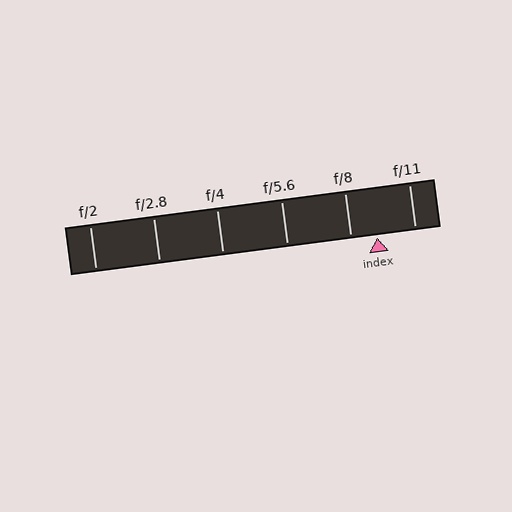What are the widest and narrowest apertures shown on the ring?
The widest aperture shown is f/2 and the narrowest is f/11.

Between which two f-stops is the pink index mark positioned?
The index mark is between f/8 and f/11.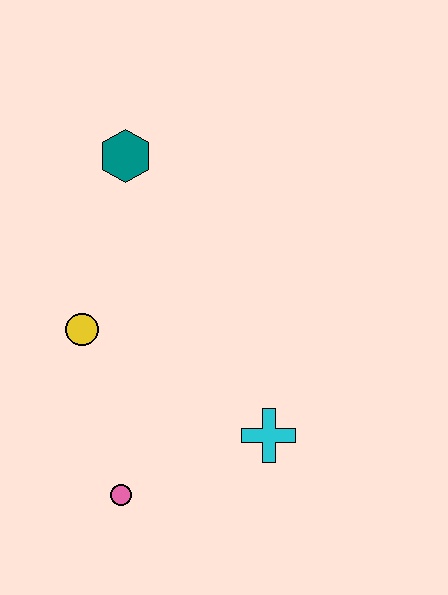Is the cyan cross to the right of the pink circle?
Yes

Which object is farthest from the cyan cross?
The teal hexagon is farthest from the cyan cross.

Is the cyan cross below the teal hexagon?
Yes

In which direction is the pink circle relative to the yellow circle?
The pink circle is below the yellow circle.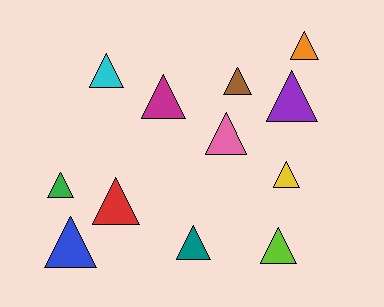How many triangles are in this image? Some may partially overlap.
There are 12 triangles.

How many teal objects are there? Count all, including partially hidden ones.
There is 1 teal object.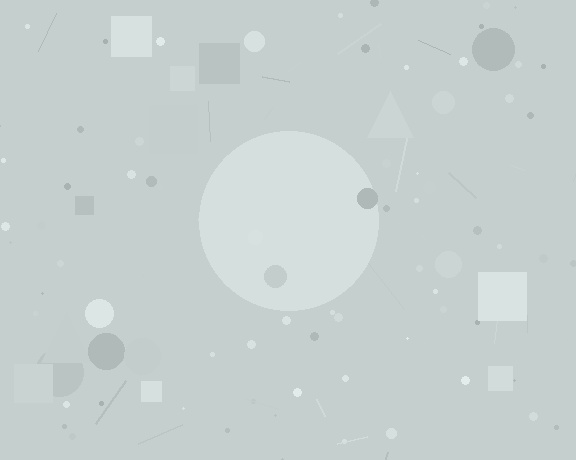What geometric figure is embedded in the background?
A circle is embedded in the background.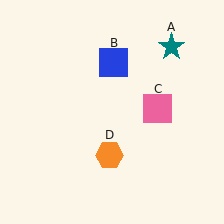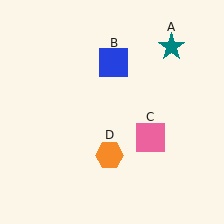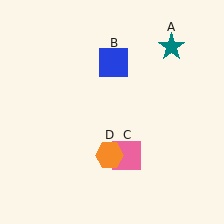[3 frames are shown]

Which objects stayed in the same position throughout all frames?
Teal star (object A) and blue square (object B) and orange hexagon (object D) remained stationary.